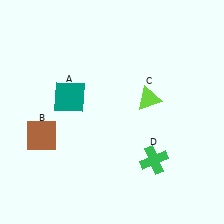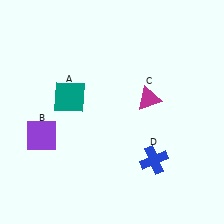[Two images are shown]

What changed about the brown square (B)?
In Image 1, B is brown. In Image 2, it changed to purple.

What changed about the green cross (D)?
In Image 1, D is green. In Image 2, it changed to blue.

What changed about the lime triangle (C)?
In Image 1, C is lime. In Image 2, it changed to magenta.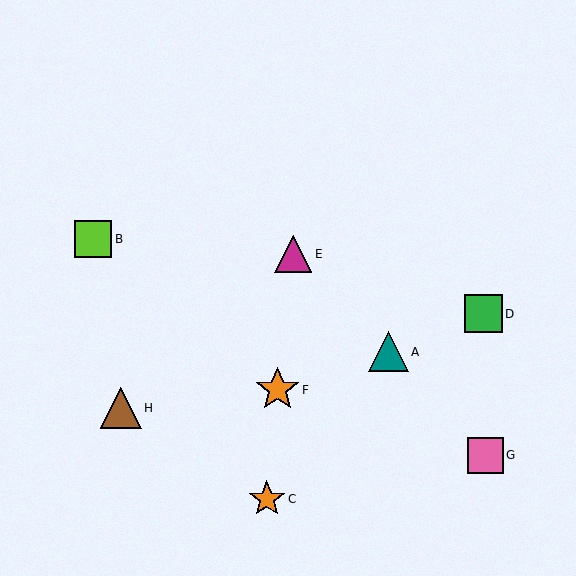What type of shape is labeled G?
Shape G is a pink square.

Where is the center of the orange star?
The center of the orange star is at (277, 390).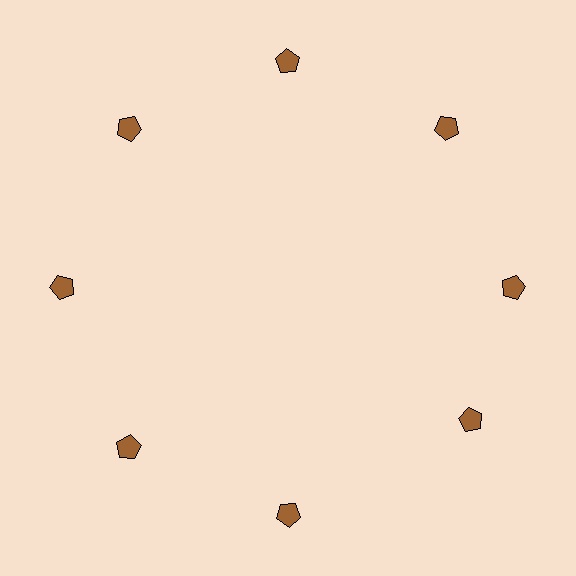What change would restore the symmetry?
The symmetry would be restored by rotating it back into even spacing with its neighbors so that all 8 pentagons sit at equal angles and equal distance from the center.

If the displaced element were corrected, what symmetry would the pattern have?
It would have 8-fold rotational symmetry — the pattern would map onto itself every 45 degrees.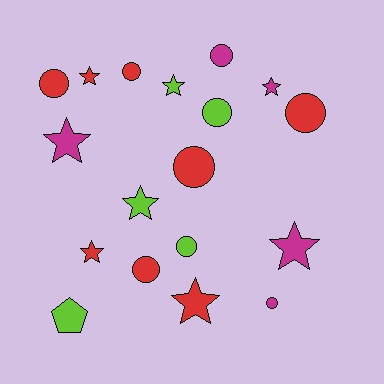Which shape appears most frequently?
Circle, with 9 objects.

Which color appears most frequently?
Red, with 8 objects.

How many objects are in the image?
There are 18 objects.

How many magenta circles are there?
There are 2 magenta circles.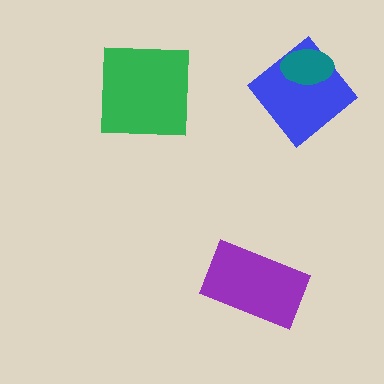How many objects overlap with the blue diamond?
1 object overlaps with the blue diamond.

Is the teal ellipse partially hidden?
No, no other shape covers it.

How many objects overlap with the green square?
0 objects overlap with the green square.